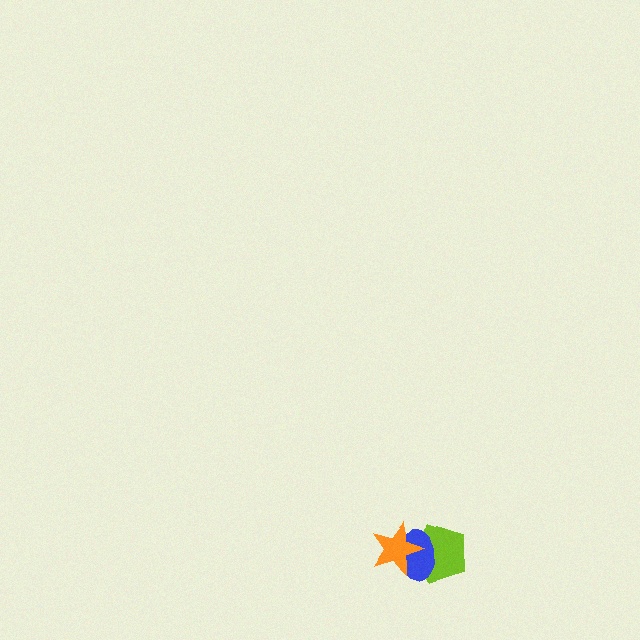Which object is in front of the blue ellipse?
The orange star is in front of the blue ellipse.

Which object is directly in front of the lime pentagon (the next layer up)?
The blue ellipse is directly in front of the lime pentagon.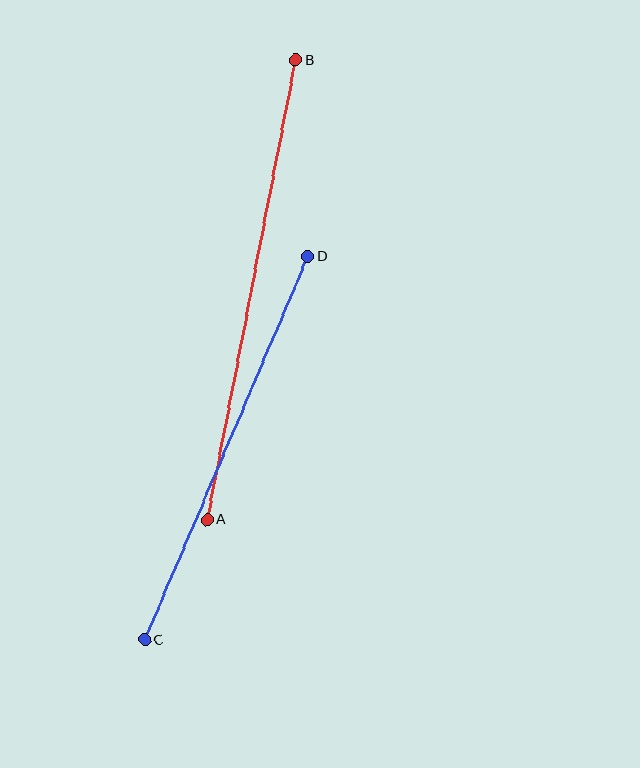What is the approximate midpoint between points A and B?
The midpoint is at approximately (252, 290) pixels.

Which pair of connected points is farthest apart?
Points A and B are farthest apart.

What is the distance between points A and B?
The distance is approximately 468 pixels.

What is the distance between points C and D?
The distance is approximately 417 pixels.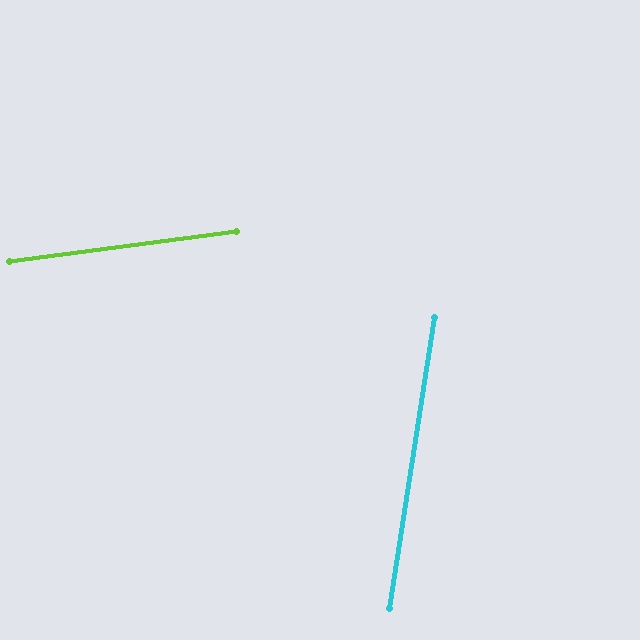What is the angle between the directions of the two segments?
Approximately 74 degrees.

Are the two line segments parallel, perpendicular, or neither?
Neither parallel nor perpendicular — they differ by about 74°.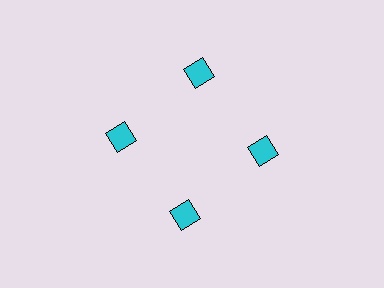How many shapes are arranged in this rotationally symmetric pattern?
There are 4 shapes, arranged in 4 groups of 1.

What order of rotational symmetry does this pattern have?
This pattern has 4-fold rotational symmetry.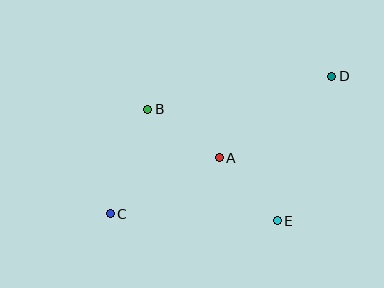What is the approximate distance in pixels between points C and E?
The distance between C and E is approximately 167 pixels.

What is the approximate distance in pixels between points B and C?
The distance between B and C is approximately 111 pixels.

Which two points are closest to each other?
Points A and E are closest to each other.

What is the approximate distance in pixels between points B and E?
The distance between B and E is approximately 171 pixels.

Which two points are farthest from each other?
Points C and D are farthest from each other.